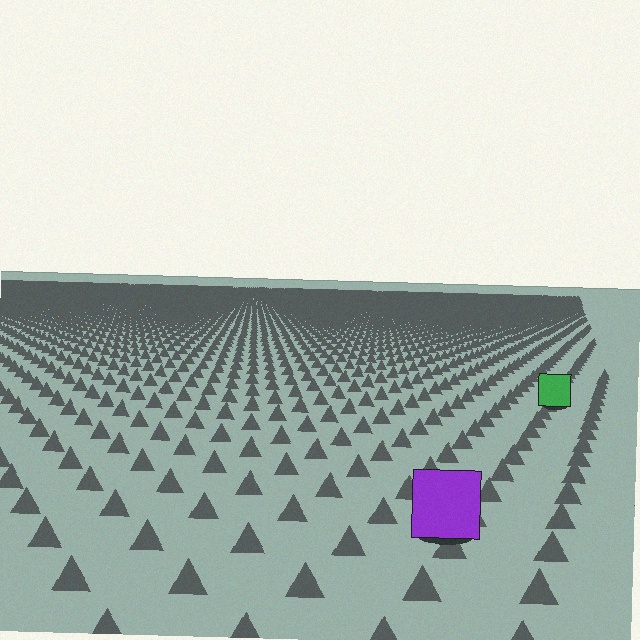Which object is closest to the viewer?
The purple square is closest. The texture marks near it are larger and more spread out.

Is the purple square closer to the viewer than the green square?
Yes. The purple square is closer — you can tell from the texture gradient: the ground texture is coarser near it.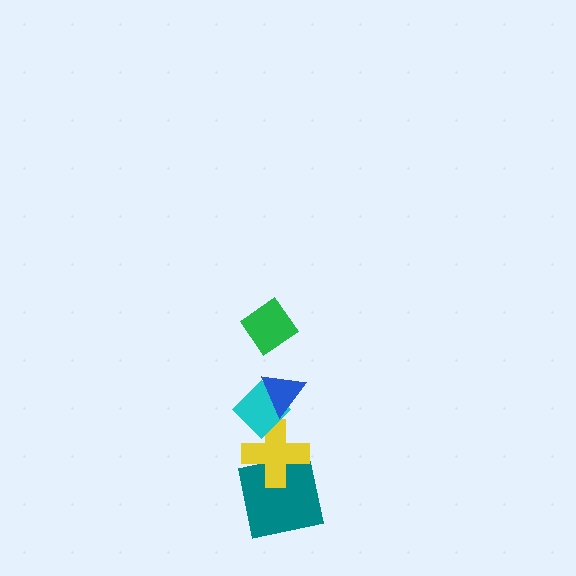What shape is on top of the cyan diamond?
The blue triangle is on top of the cyan diamond.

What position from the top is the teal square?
The teal square is 5th from the top.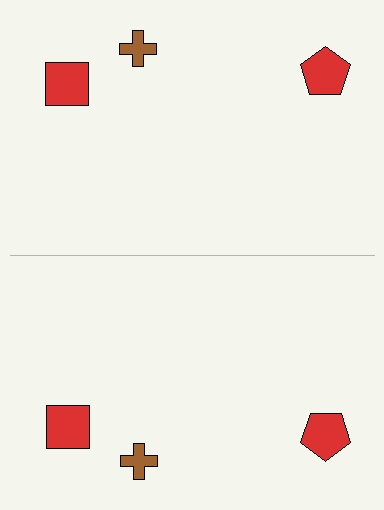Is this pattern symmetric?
Yes, this pattern has bilateral (reflection) symmetry.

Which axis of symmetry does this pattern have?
The pattern has a horizontal axis of symmetry running through the center of the image.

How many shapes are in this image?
There are 6 shapes in this image.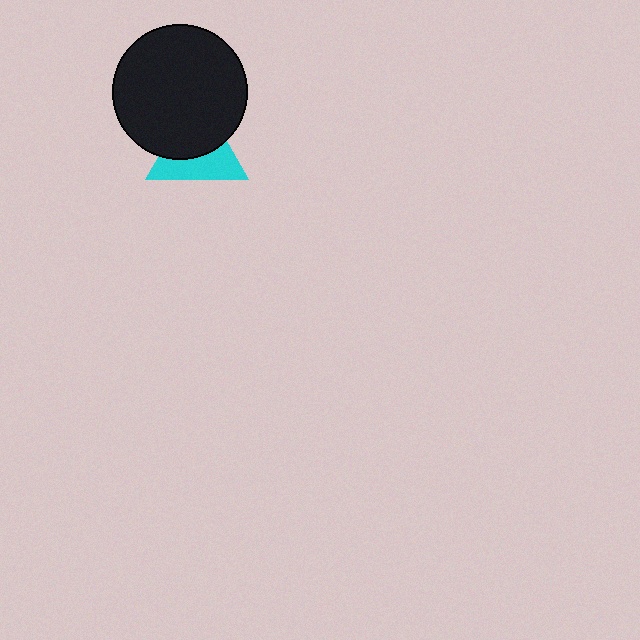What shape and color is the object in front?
The object in front is a black circle.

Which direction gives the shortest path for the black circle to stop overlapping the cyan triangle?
Moving up gives the shortest separation.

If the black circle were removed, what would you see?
You would see the complete cyan triangle.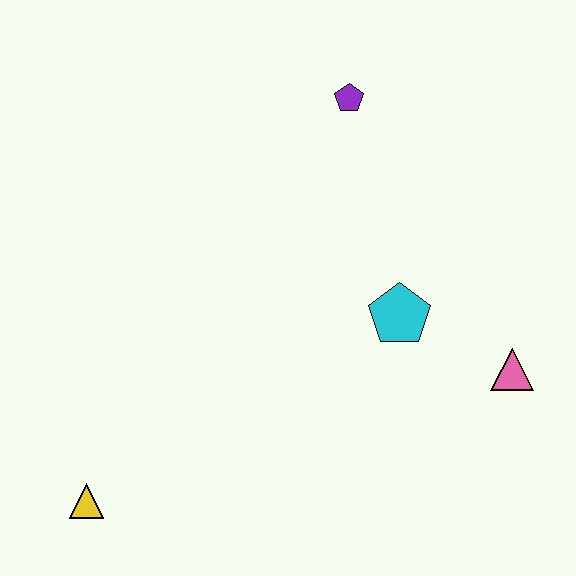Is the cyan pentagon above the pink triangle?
Yes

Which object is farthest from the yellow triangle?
The purple pentagon is farthest from the yellow triangle.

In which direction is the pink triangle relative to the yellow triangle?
The pink triangle is to the right of the yellow triangle.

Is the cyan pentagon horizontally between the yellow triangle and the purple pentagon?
No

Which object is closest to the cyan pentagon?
The pink triangle is closest to the cyan pentagon.